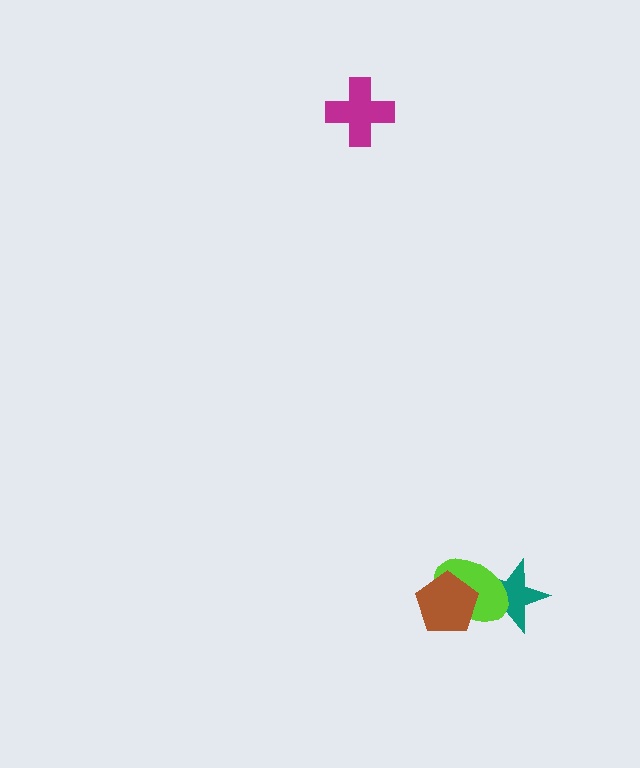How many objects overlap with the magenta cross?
0 objects overlap with the magenta cross.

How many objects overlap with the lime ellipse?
2 objects overlap with the lime ellipse.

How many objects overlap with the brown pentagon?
2 objects overlap with the brown pentagon.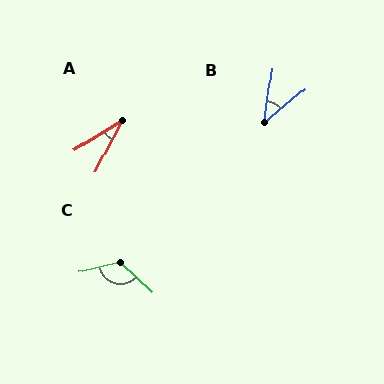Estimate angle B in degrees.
Approximately 43 degrees.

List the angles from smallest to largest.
A (30°), B (43°), C (122°).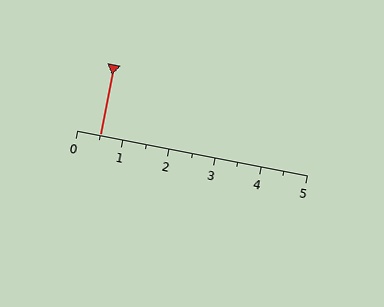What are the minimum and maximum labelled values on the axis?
The axis runs from 0 to 5.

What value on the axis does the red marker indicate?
The marker indicates approximately 0.5.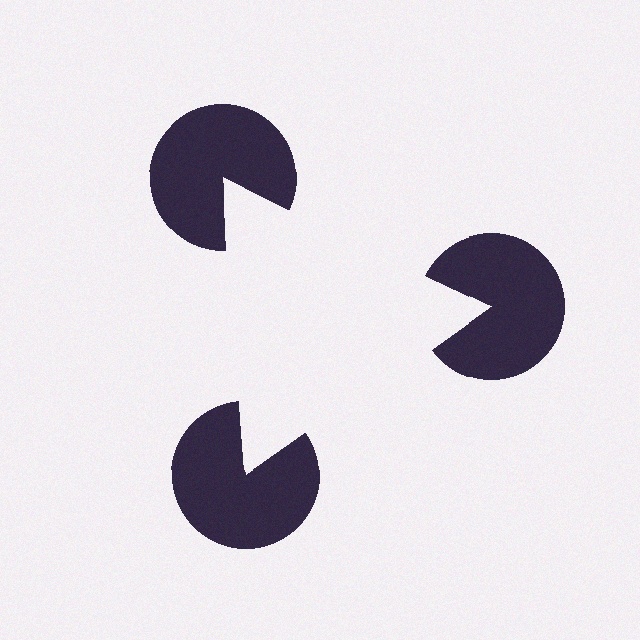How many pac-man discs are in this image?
There are 3 — one at each vertex of the illusory triangle.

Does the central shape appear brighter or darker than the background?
It typically appears slightly brighter than the background, even though no actual brightness change is drawn.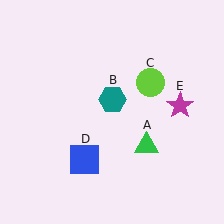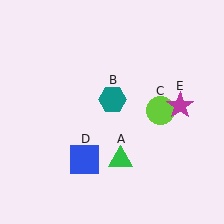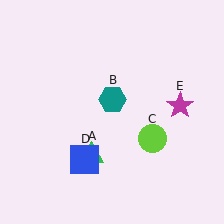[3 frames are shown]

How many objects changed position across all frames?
2 objects changed position: green triangle (object A), lime circle (object C).